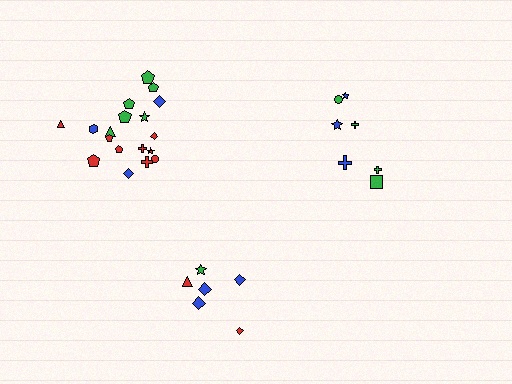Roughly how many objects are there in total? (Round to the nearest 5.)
Roughly 30 objects in total.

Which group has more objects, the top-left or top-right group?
The top-left group.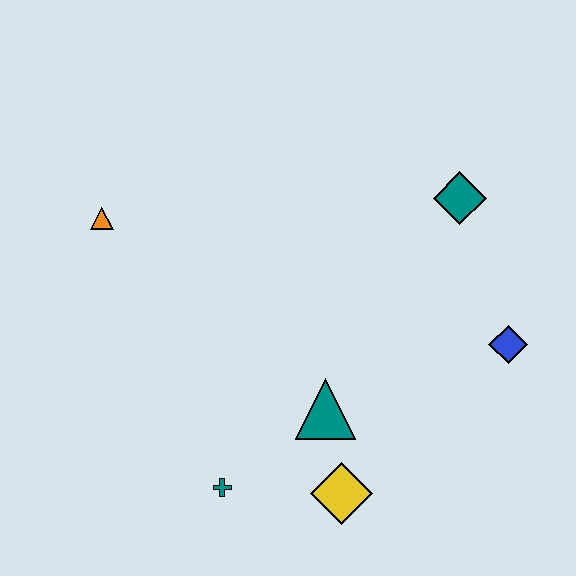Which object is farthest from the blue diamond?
The orange triangle is farthest from the blue diamond.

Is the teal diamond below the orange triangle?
No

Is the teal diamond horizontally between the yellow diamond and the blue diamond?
Yes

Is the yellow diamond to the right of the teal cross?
Yes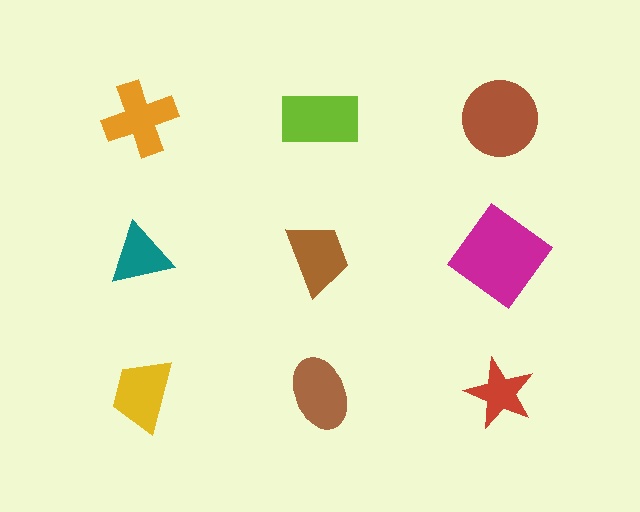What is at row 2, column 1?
A teal triangle.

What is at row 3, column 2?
A brown ellipse.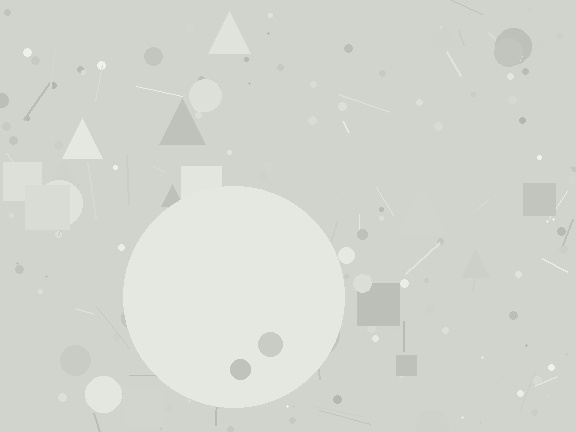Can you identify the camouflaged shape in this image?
The camouflaged shape is a circle.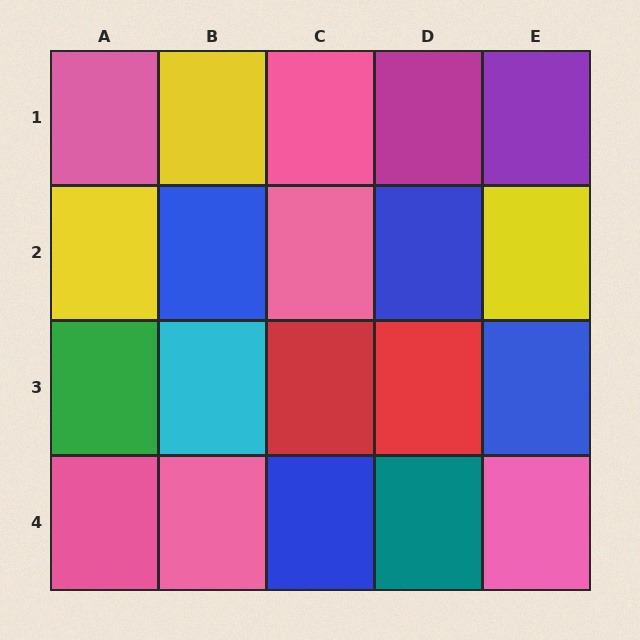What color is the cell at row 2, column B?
Blue.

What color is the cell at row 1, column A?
Pink.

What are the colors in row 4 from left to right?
Pink, pink, blue, teal, pink.